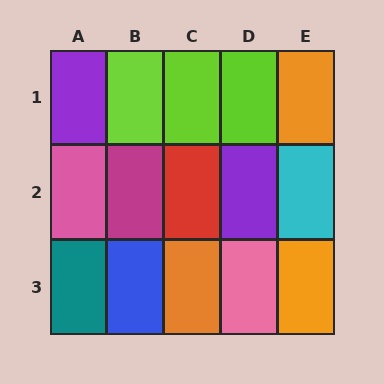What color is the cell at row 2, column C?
Red.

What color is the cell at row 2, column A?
Pink.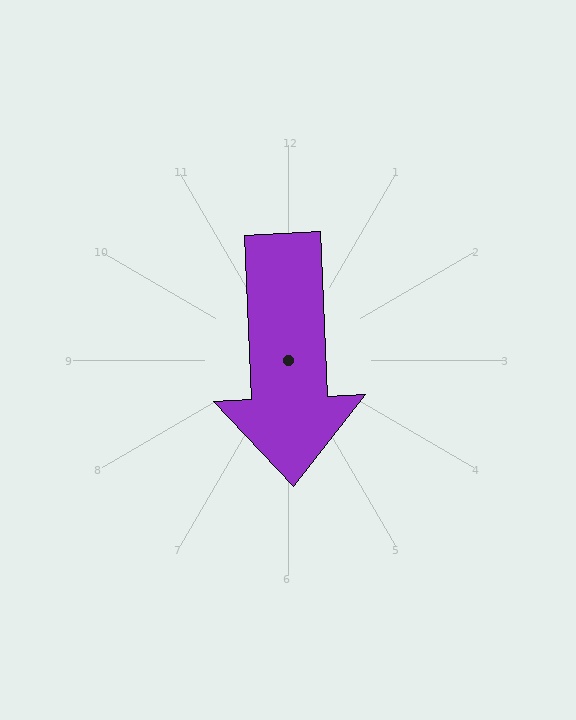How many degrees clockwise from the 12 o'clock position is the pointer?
Approximately 177 degrees.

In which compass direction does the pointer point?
South.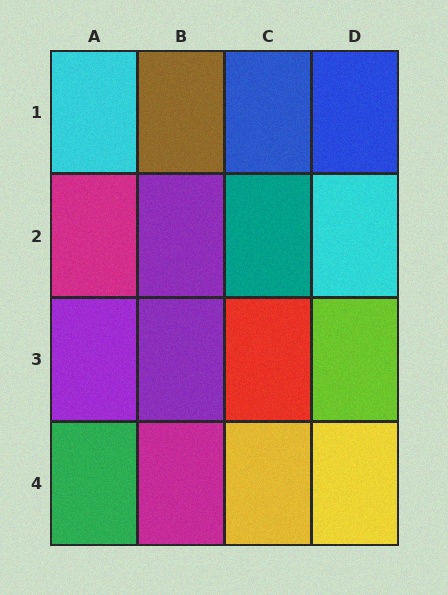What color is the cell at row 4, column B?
Magenta.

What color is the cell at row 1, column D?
Blue.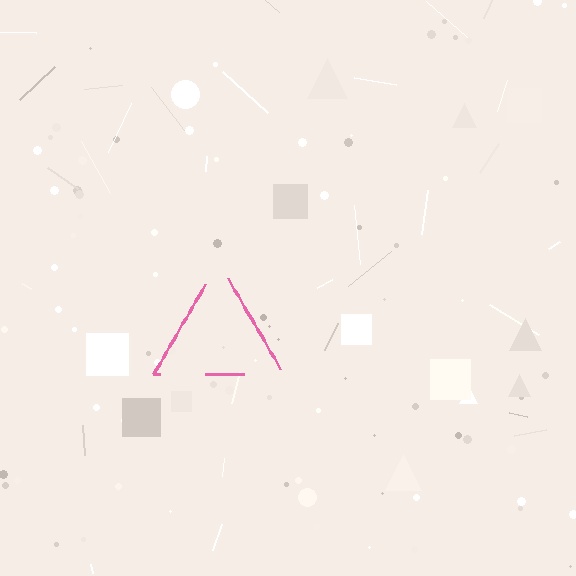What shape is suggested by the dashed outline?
The dashed outline suggests a triangle.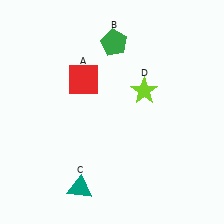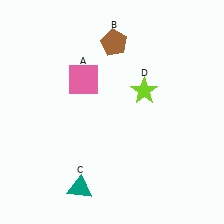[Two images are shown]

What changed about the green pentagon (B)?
In Image 1, B is green. In Image 2, it changed to brown.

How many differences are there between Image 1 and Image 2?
There are 2 differences between the two images.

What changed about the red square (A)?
In Image 1, A is red. In Image 2, it changed to pink.